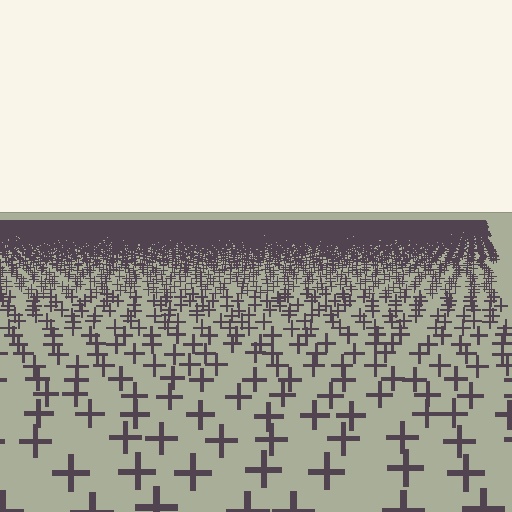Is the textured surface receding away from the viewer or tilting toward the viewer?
The surface is receding away from the viewer. Texture elements get smaller and denser toward the top.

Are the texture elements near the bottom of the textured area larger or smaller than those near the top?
Larger. Near the bottom, elements are closer to the viewer and appear at a bigger on-screen size.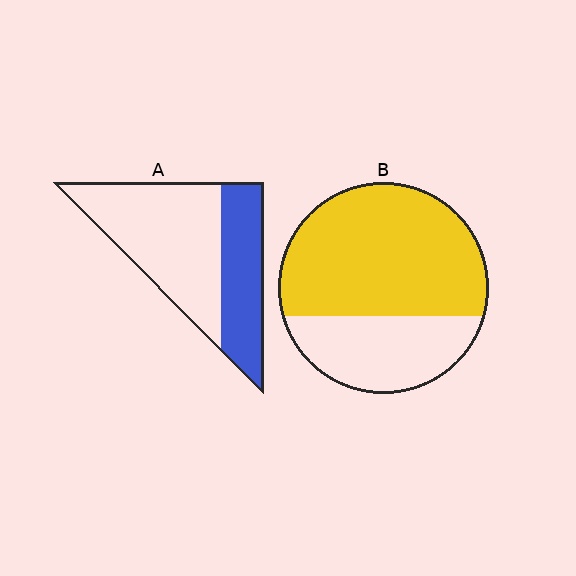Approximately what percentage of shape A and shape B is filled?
A is approximately 35% and B is approximately 65%.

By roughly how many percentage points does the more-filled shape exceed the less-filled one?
By roughly 30 percentage points (B over A).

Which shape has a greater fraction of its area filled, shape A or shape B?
Shape B.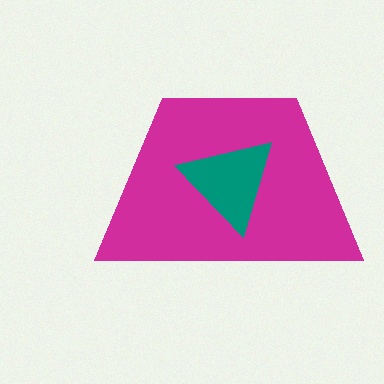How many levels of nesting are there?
2.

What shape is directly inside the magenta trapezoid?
The teal triangle.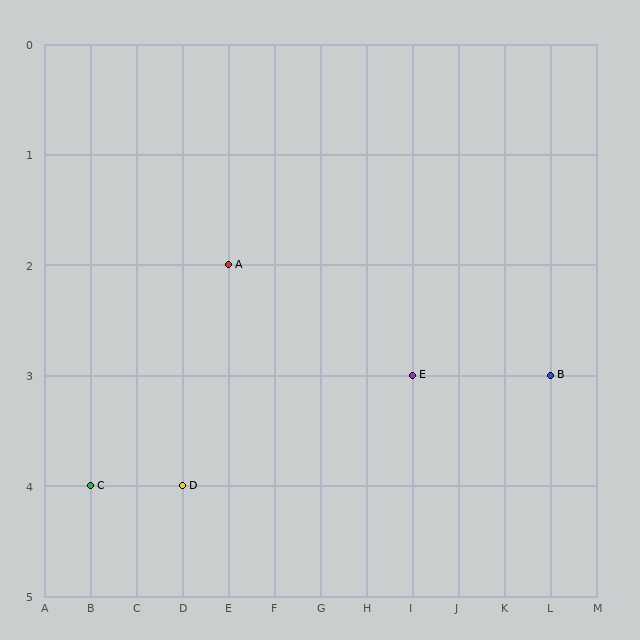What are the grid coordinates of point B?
Point B is at grid coordinates (L, 3).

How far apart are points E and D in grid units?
Points E and D are 5 columns and 1 row apart (about 5.1 grid units diagonally).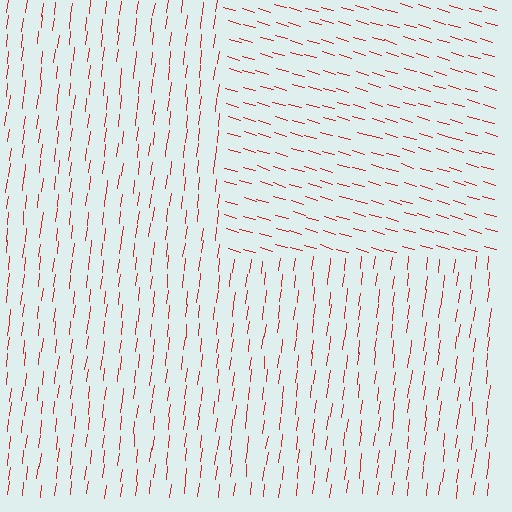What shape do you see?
I see a rectangle.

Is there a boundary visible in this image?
Yes, there is a texture boundary formed by a change in line orientation.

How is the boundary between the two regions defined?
The boundary is defined purely by a change in line orientation (approximately 81 degrees difference). All lines are the same color and thickness.